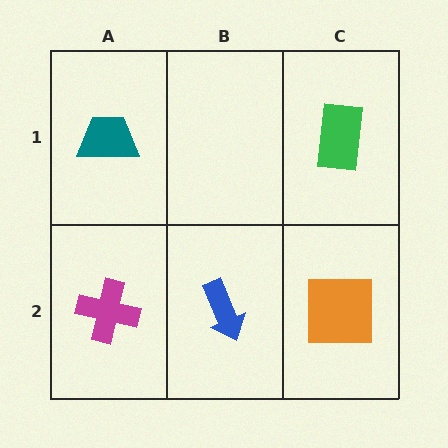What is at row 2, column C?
An orange square.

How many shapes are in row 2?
3 shapes.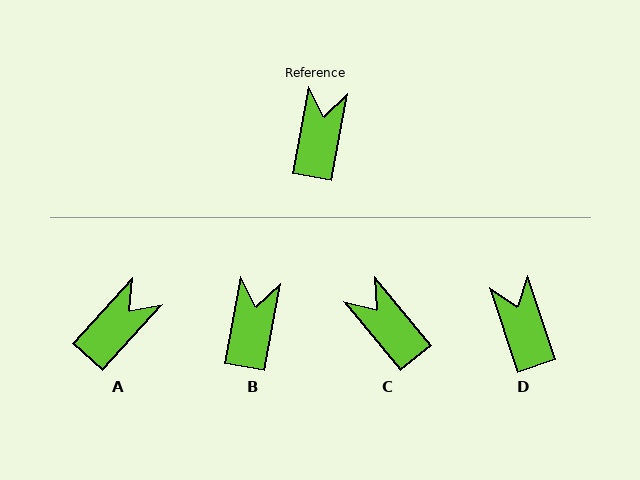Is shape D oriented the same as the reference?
No, it is off by about 28 degrees.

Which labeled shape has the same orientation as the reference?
B.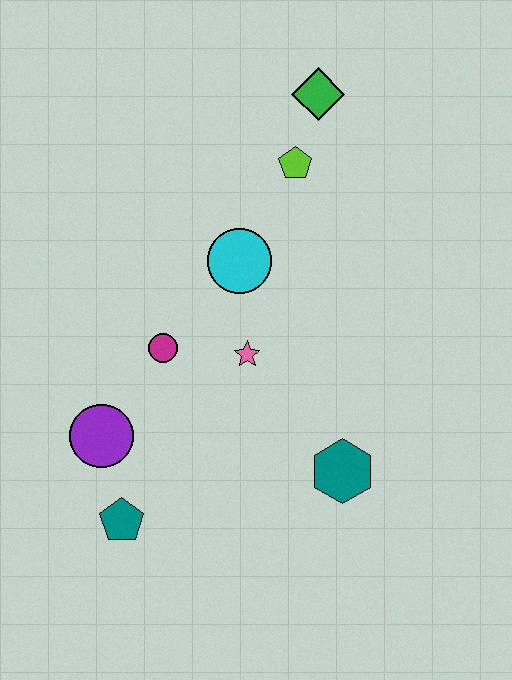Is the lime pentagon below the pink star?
No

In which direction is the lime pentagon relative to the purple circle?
The lime pentagon is above the purple circle.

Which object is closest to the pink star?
The magenta circle is closest to the pink star.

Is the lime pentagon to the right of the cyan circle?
Yes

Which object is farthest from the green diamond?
The teal pentagon is farthest from the green diamond.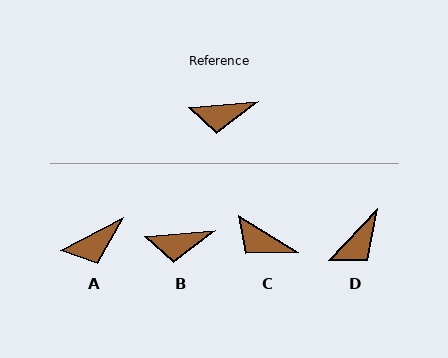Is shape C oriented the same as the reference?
No, it is off by about 36 degrees.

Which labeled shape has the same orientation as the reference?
B.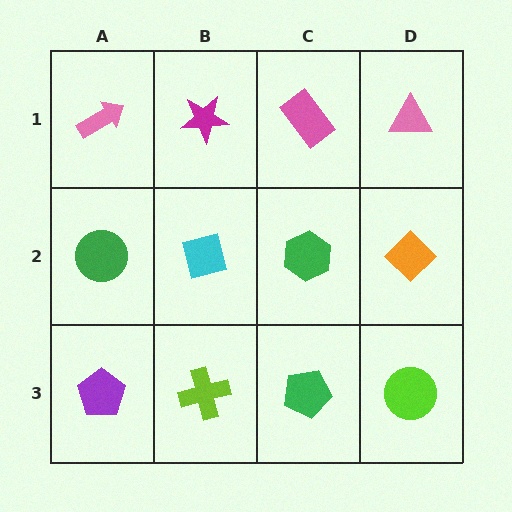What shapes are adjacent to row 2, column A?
A pink arrow (row 1, column A), a purple pentagon (row 3, column A), a cyan square (row 2, column B).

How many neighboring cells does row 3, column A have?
2.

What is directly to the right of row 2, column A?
A cyan square.